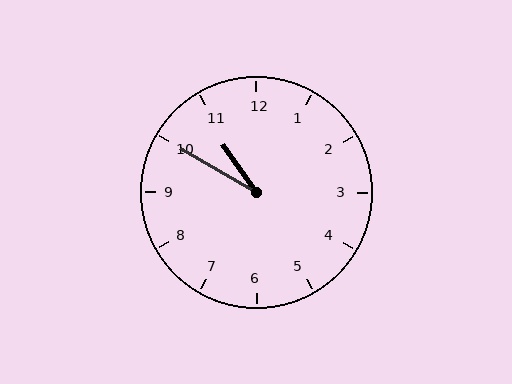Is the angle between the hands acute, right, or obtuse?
It is acute.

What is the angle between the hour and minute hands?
Approximately 25 degrees.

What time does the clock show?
10:50.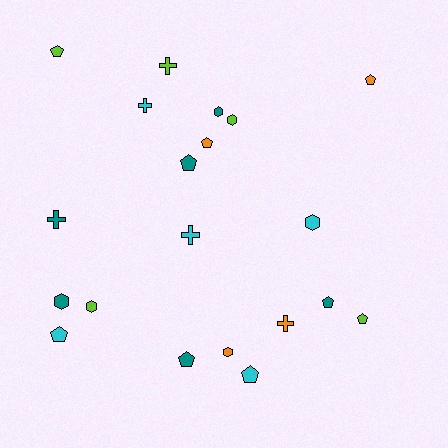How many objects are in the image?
There are 20 objects.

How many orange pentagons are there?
There are 2 orange pentagons.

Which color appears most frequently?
Teal, with 6 objects.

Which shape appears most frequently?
Pentagon, with 9 objects.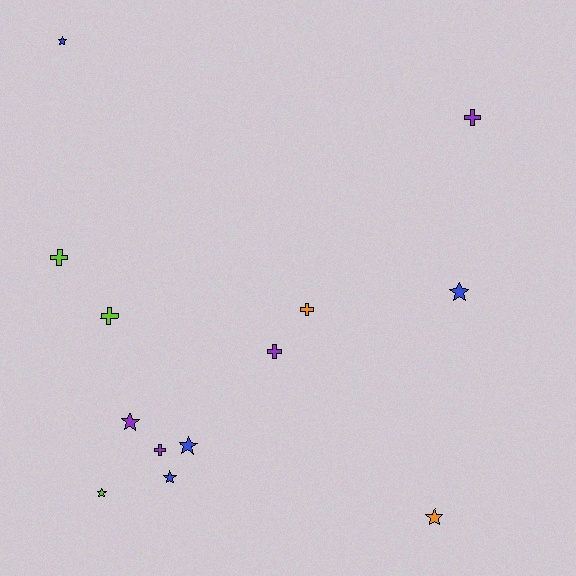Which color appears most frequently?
Blue, with 4 objects.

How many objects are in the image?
There are 13 objects.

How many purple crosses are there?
There are 3 purple crosses.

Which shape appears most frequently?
Star, with 7 objects.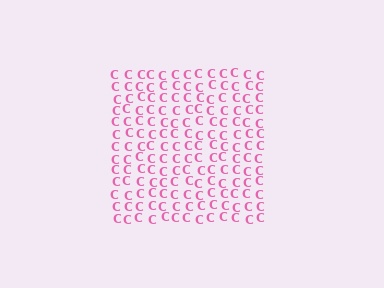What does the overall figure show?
The overall figure shows a square.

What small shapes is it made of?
It is made of small letter C's.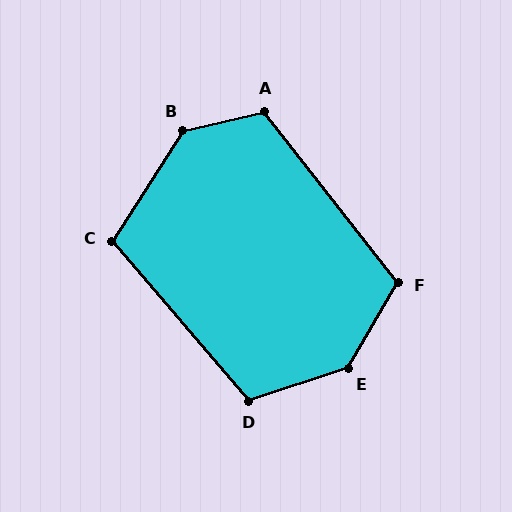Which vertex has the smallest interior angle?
C, at approximately 107 degrees.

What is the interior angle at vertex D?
Approximately 112 degrees (obtuse).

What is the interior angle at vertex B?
Approximately 136 degrees (obtuse).